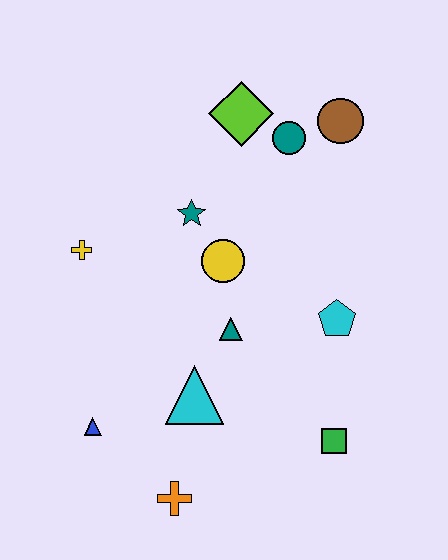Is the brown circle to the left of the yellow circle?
No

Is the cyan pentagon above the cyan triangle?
Yes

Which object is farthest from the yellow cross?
The green square is farthest from the yellow cross.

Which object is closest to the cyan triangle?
The teal triangle is closest to the cyan triangle.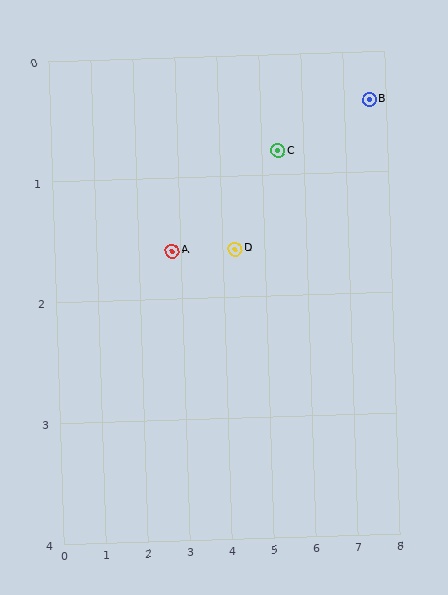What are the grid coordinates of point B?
Point B is at approximately (7.6, 0.4).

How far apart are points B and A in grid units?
Points B and A are about 4.9 grid units apart.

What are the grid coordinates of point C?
Point C is at approximately (5.4, 0.8).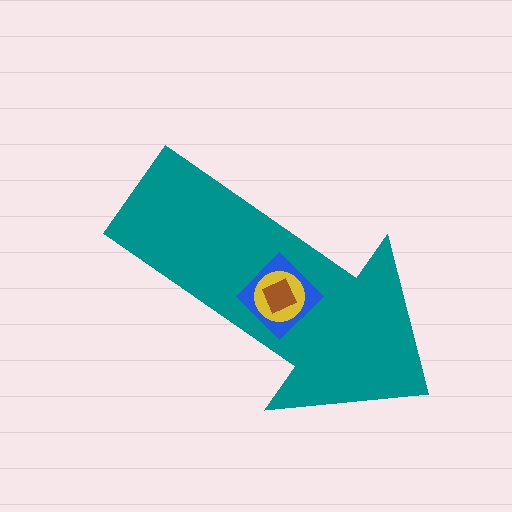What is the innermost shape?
The brown square.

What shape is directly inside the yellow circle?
The brown square.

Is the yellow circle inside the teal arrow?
Yes.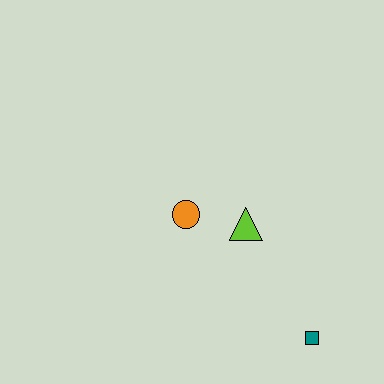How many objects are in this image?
There are 3 objects.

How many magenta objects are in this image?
There are no magenta objects.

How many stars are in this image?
There are no stars.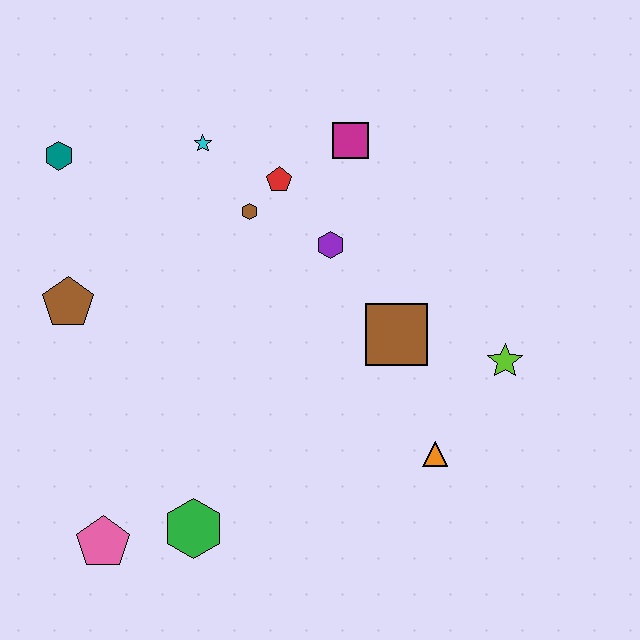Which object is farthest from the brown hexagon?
The pink pentagon is farthest from the brown hexagon.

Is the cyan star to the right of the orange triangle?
No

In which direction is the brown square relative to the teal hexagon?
The brown square is to the right of the teal hexagon.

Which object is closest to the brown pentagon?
The teal hexagon is closest to the brown pentagon.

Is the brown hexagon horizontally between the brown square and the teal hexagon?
Yes